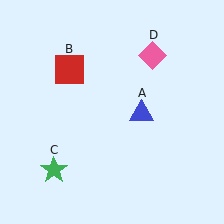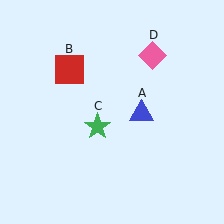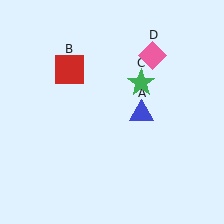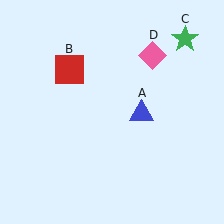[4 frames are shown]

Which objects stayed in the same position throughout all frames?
Blue triangle (object A) and red square (object B) and pink diamond (object D) remained stationary.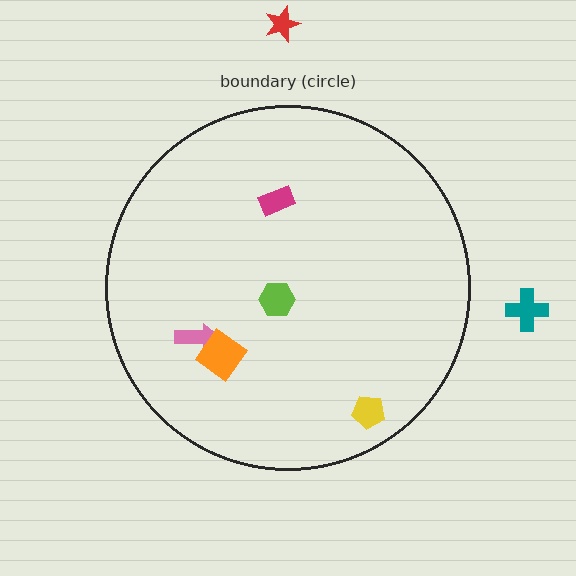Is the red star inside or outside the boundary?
Outside.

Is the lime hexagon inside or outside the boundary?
Inside.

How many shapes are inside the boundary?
5 inside, 2 outside.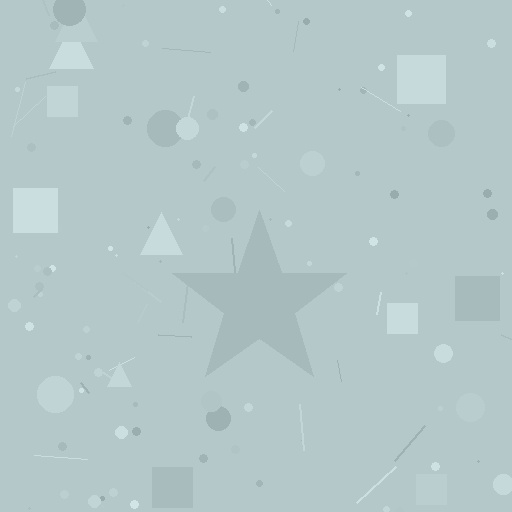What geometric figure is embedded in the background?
A star is embedded in the background.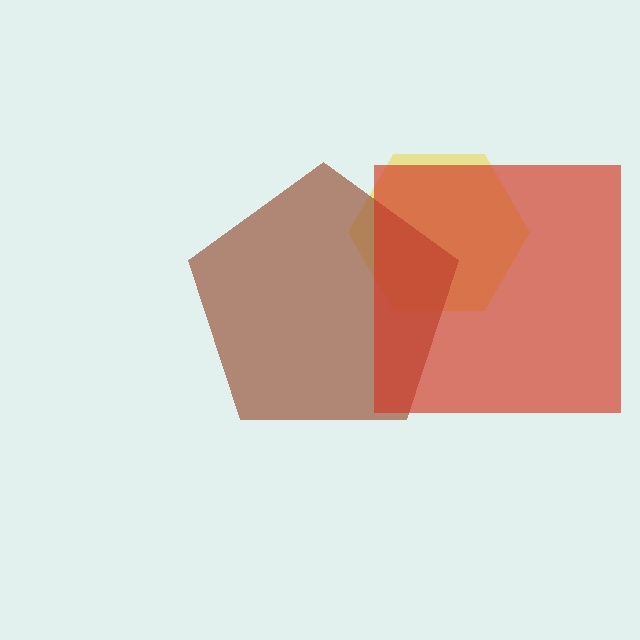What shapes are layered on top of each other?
The layered shapes are: a yellow hexagon, a brown pentagon, a red square.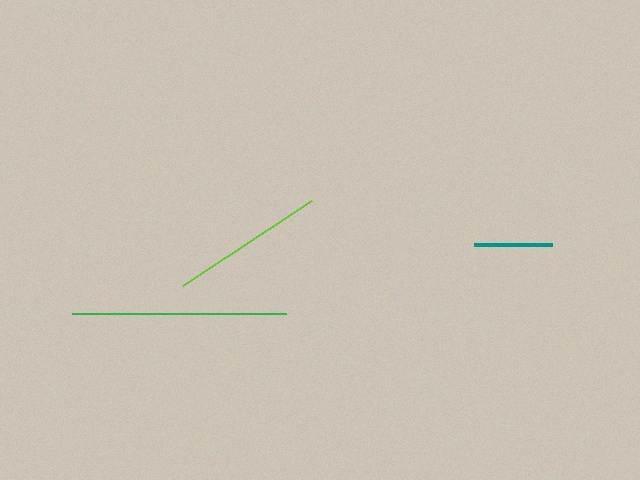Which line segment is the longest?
The green line is the longest at approximately 213 pixels.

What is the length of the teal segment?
The teal segment is approximately 78 pixels long.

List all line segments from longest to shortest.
From longest to shortest: green, lime, teal.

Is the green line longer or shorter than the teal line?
The green line is longer than the teal line.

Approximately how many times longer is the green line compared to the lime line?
The green line is approximately 1.4 times the length of the lime line.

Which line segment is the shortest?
The teal line is the shortest at approximately 78 pixels.